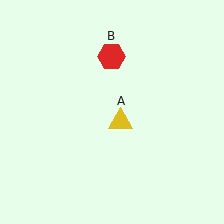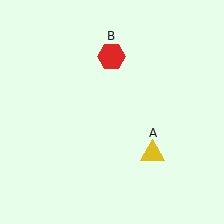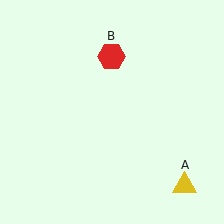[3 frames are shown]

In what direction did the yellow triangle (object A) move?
The yellow triangle (object A) moved down and to the right.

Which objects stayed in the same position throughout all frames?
Red hexagon (object B) remained stationary.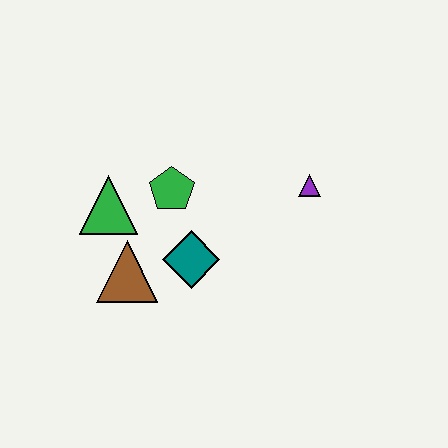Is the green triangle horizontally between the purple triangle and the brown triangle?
No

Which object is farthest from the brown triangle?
The purple triangle is farthest from the brown triangle.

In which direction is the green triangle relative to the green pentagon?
The green triangle is to the left of the green pentagon.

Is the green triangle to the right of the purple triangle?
No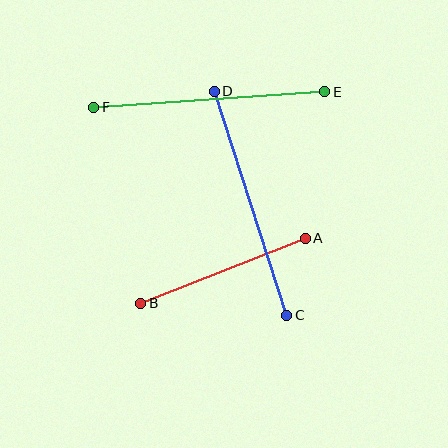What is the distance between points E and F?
The distance is approximately 231 pixels.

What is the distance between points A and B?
The distance is approximately 177 pixels.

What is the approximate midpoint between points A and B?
The midpoint is at approximately (223, 271) pixels.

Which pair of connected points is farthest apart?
Points C and D are farthest apart.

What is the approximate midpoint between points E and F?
The midpoint is at approximately (209, 99) pixels.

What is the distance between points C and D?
The distance is approximately 235 pixels.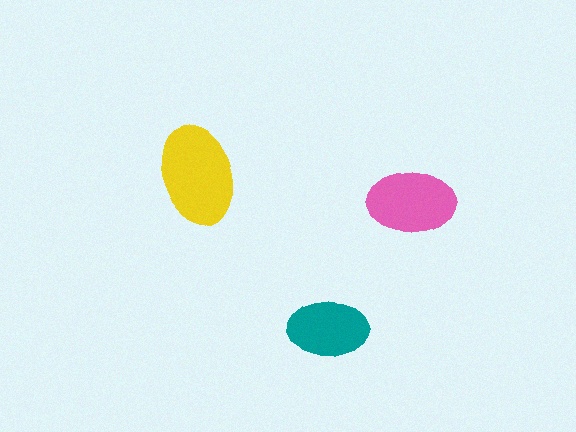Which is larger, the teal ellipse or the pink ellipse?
The pink one.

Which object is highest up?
The yellow ellipse is topmost.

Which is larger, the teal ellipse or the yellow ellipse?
The yellow one.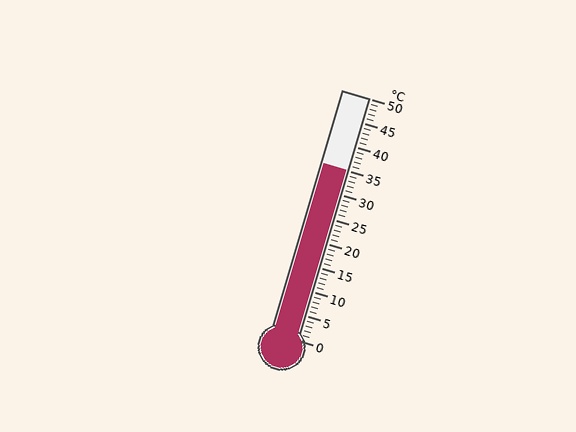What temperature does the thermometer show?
The thermometer shows approximately 35°C.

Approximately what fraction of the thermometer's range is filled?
The thermometer is filled to approximately 70% of its range.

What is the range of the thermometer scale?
The thermometer scale ranges from 0°C to 50°C.